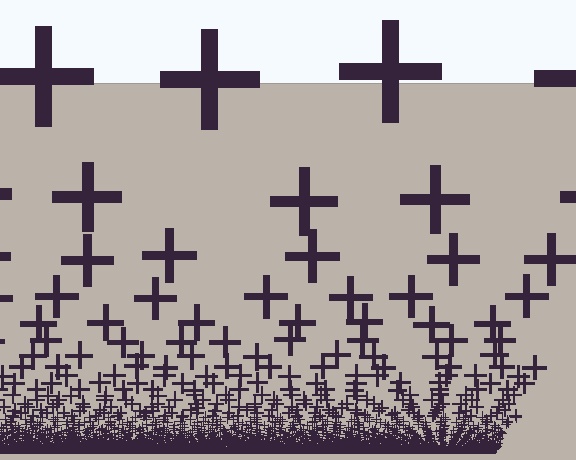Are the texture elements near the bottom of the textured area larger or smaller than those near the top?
Smaller. The gradient is inverted — elements near the bottom are smaller and denser.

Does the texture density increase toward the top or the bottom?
Density increases toward the bottom.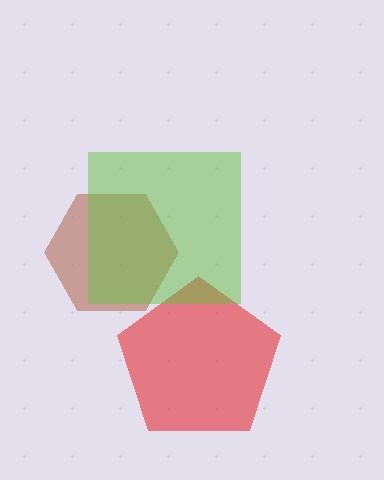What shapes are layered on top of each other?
The layered shapes are: a red pentagon, a brown hexagon, a lime square.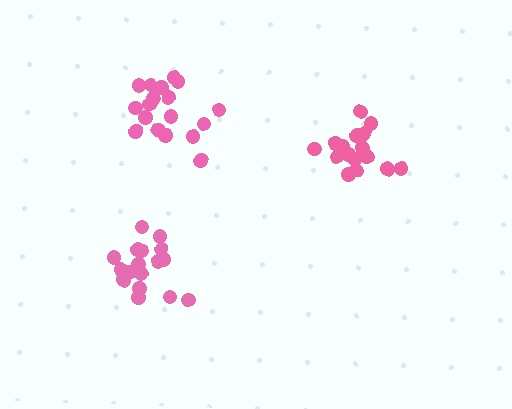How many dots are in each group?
Group 1: 18 dots, Group 2: 18 dots, Group 3: 20 dots (56 total).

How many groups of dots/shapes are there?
There are 3 groups.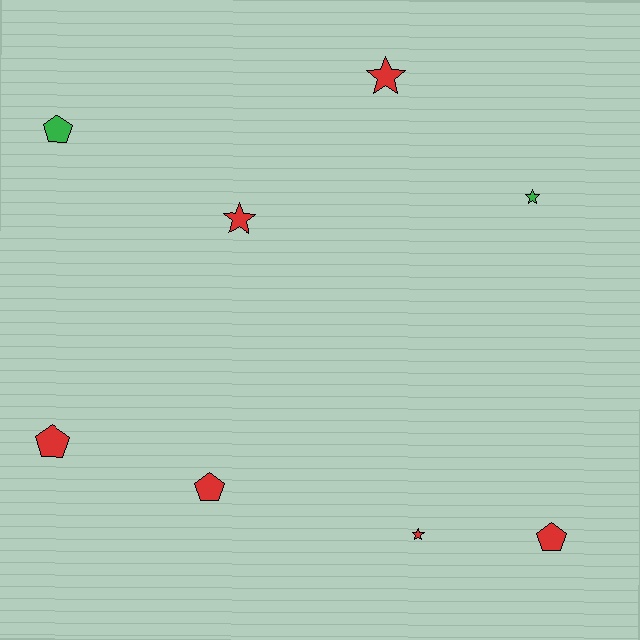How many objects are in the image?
There are 8 objects.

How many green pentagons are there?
There is 1 green pentagon.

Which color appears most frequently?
Red, with 6 objects.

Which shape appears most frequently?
Star, with 4 objects.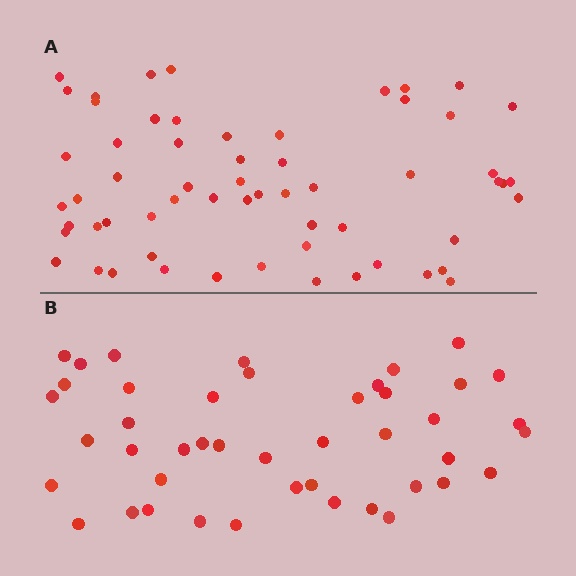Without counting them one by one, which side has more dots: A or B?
Region A (the top region) has more dots.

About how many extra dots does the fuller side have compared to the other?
Region A has approximately 15 more dots than region B.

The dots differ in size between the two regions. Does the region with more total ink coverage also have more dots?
No. Region B has more total ink coverage because its dots are larger, but region A actually contains more individual dots. Total area can be misleading — the number of items is what matters here.